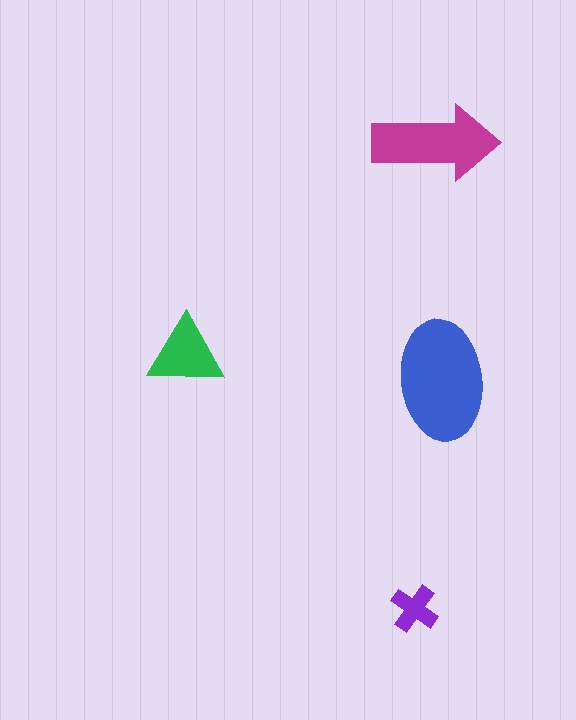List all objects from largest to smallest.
The blue ellipse, the magenta arrow, the green triangle, the purple cross.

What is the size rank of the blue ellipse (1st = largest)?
1st.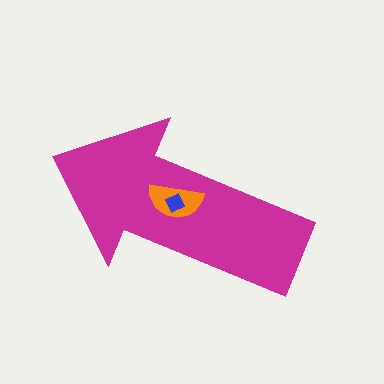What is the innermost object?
The blue square.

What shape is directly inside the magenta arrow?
The orange semicircle.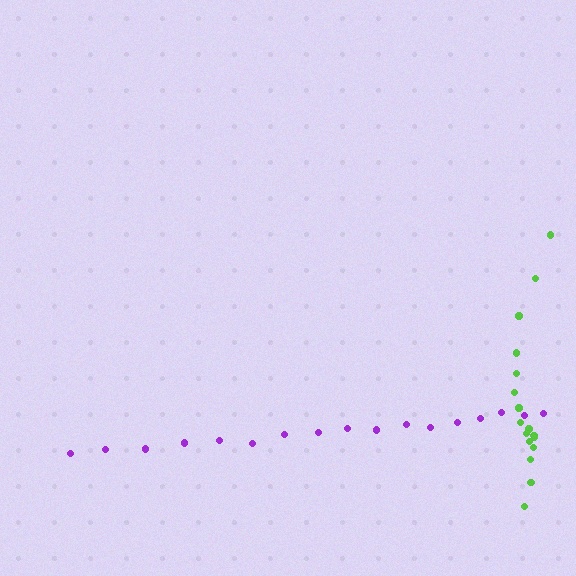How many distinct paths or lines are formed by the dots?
There are 2 distinct paths.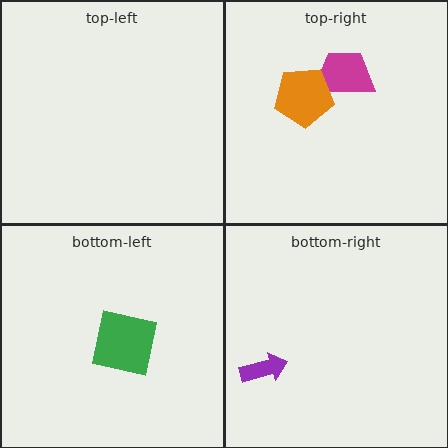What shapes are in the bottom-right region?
The purple arrow.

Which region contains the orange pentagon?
The top-right region.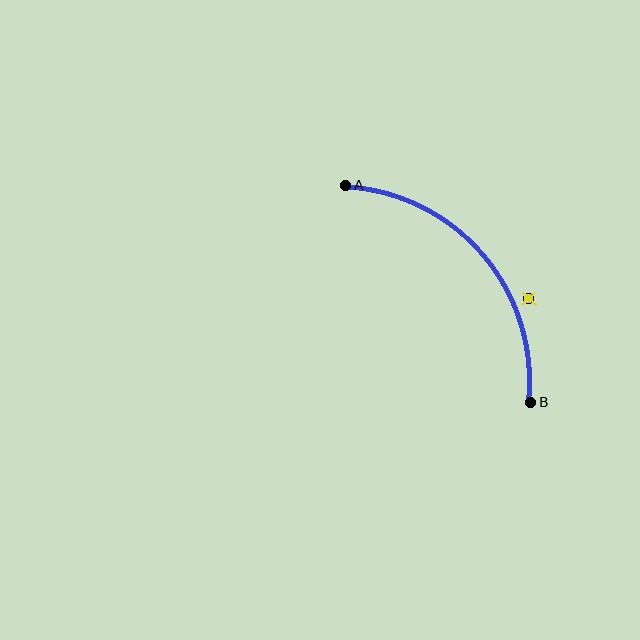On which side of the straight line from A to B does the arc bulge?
The arc bulges above and to the right of the straight line connecting A and B.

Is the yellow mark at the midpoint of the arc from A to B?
No — the yellow mark does not lie on the arc at all. It sits slightly outside the curve.